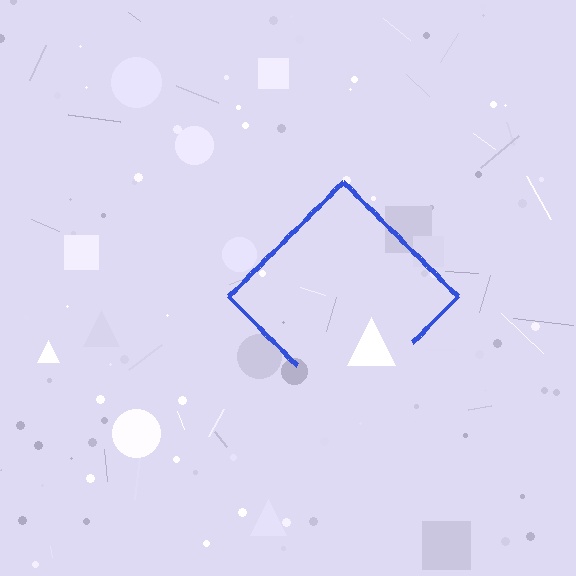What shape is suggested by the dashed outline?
The dashed outline suggests a diamond.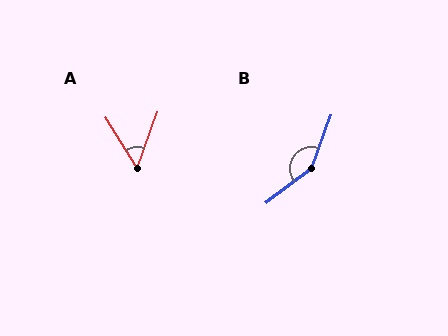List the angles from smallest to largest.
A (52°), B (147°).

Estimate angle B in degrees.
Approximately 147 degrees.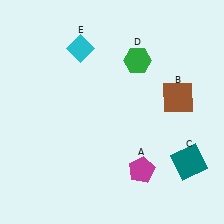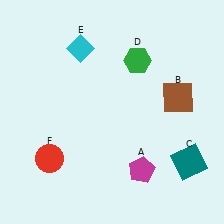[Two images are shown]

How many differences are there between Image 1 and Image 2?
There is 1 difference between the two images.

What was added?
A red circle (F) was added in Image 2.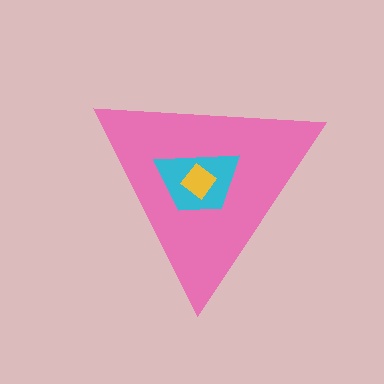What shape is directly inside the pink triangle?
The cyan trapezoid.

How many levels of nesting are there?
3.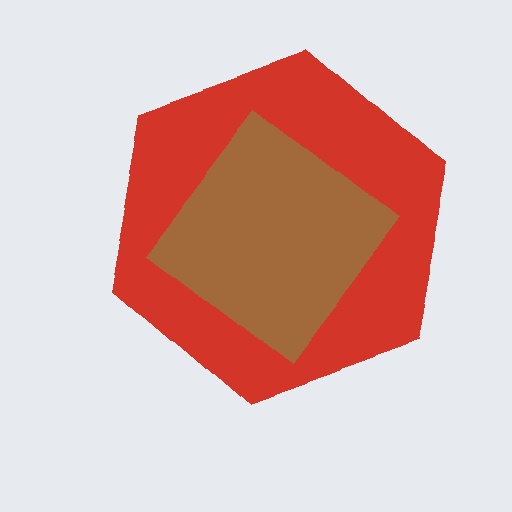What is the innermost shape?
The brown diamond.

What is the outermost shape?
The red hexagon.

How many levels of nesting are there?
2.